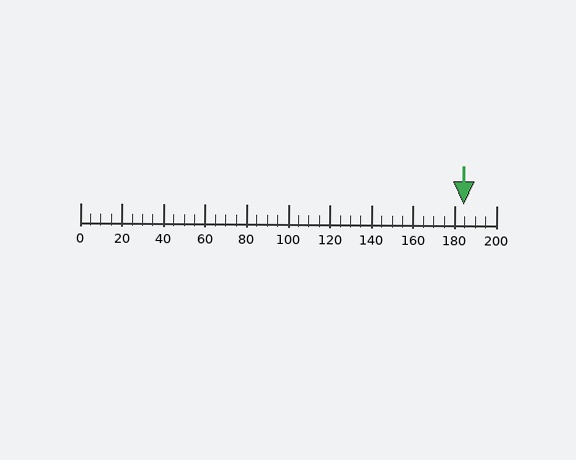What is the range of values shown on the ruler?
The ruler shows values from 0 to 200.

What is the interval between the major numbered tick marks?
The major tick marks are spaced 20 units apart.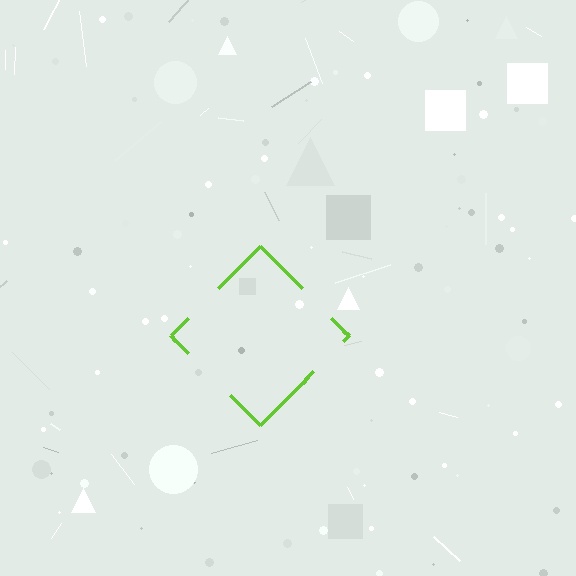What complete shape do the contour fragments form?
The contour fragments form a diamond.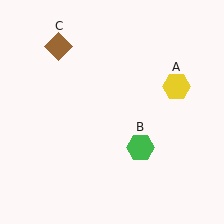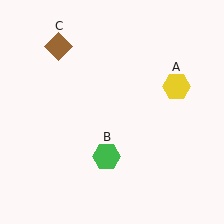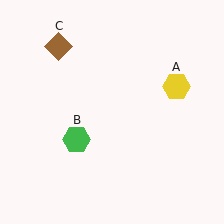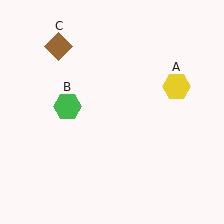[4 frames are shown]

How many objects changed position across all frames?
1 object changed position: green hexagon (object B).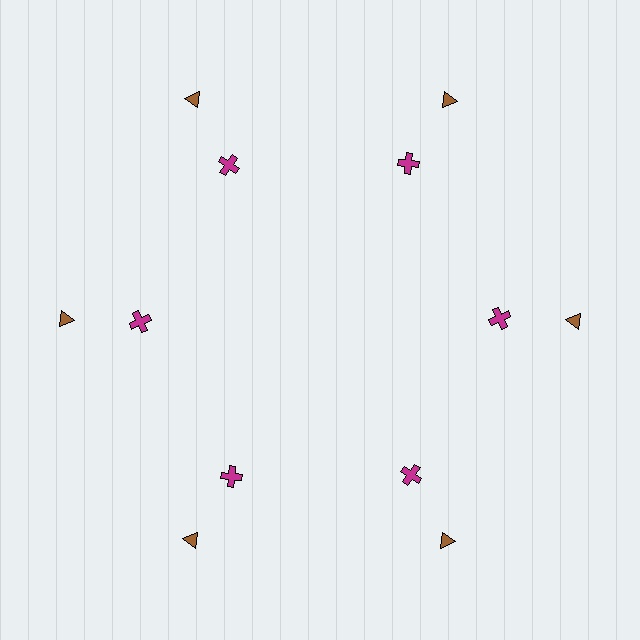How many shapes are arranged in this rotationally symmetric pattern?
There are 12 shapes, arranged in 6 groups of 2.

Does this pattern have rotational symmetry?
Yes, this pattern has 6-fold rotational symmetry. It looks the same after rotating 60 degrees around the center.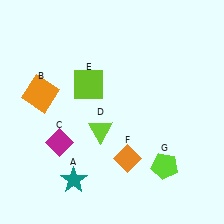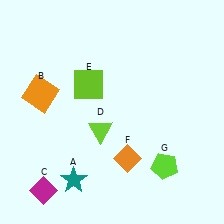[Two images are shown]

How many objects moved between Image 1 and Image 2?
1 object moved between the two images.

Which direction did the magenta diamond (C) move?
The magenta diamond (C) moved down.